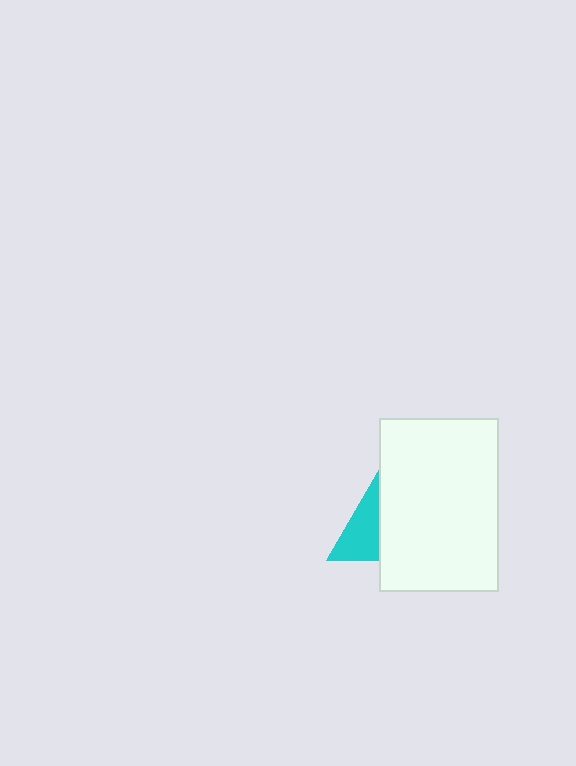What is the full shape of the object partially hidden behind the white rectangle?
The partially hidden object is a cyan triangle.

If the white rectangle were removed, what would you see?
You would see the complete cyan triangle.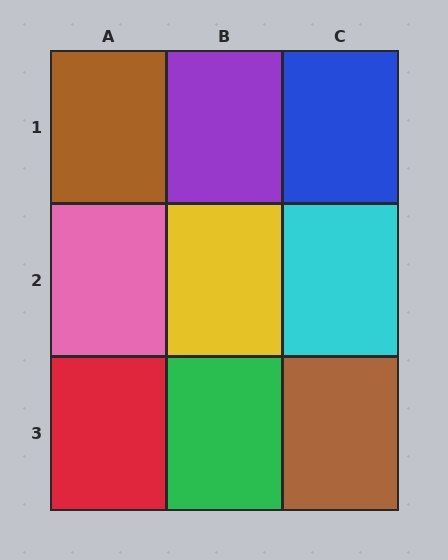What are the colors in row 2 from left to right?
Pink, yellow, cyan.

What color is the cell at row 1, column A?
Brown.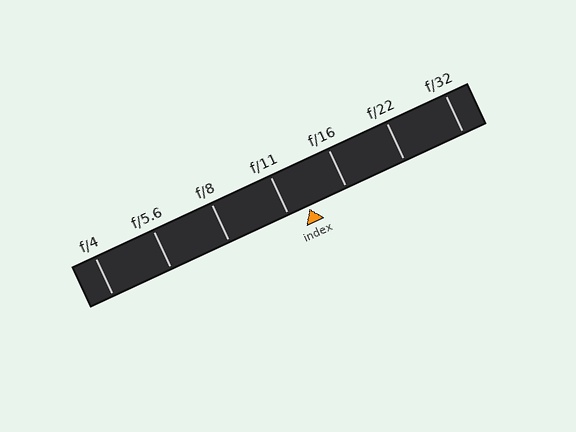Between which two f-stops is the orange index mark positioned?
The index mark is between f/11 and f/16.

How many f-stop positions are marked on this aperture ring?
There are 7 f-stop positions marked.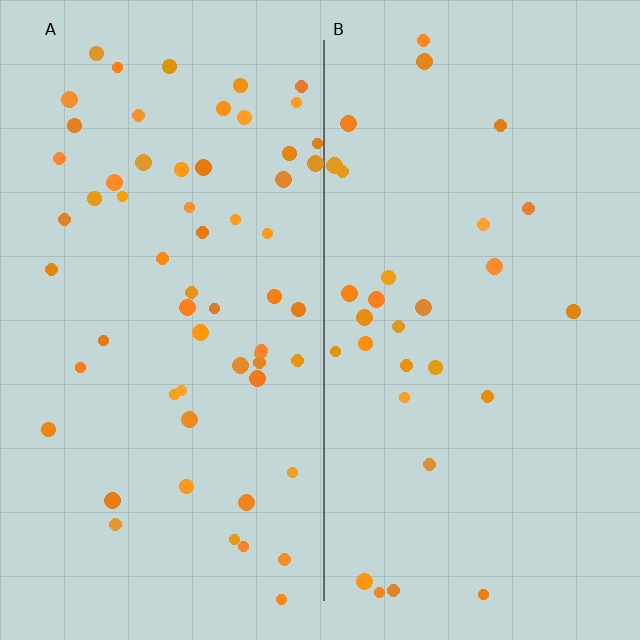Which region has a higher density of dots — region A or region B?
A (the left).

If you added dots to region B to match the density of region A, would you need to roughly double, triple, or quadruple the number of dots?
Approximately double.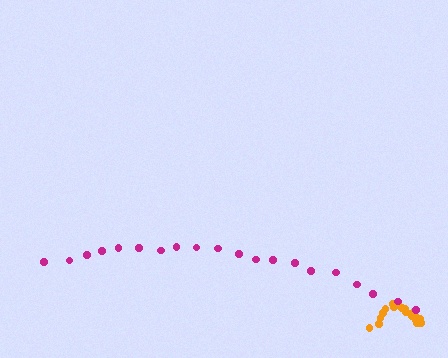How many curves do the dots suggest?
There are 2 distinct paths.